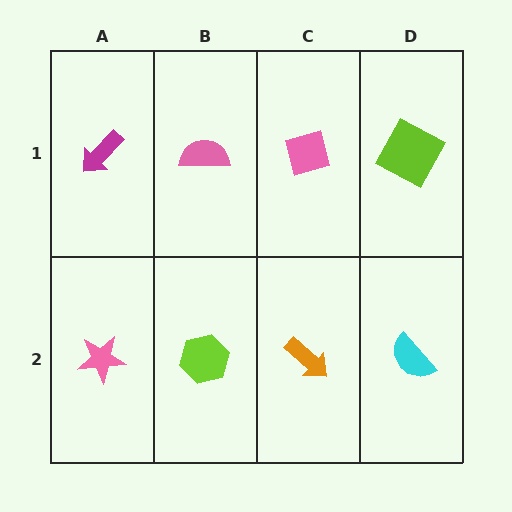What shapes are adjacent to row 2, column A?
A magenta arrow (row 1, column A), a lime hexagon (row 2, column B).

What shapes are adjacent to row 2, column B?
A pink semicircle (row 1, column B), a pink star (row 2, column A), an orange arrow (row 2, column C).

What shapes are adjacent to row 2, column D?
A lime square (row 1, column D), an orange arrow (row 2, column C).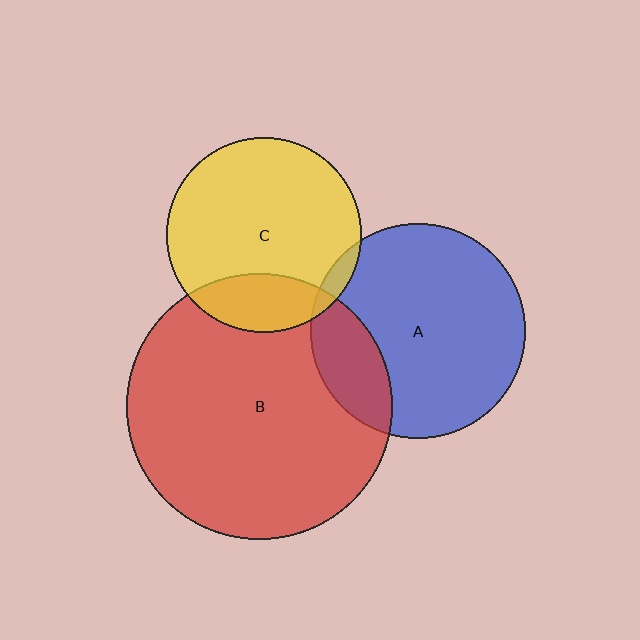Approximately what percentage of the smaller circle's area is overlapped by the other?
Approximately 20%.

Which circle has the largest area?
Circle B (red).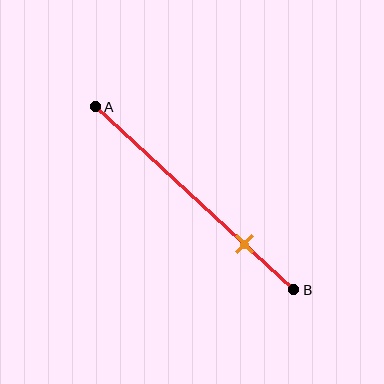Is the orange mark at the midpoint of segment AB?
No, the mark is at about 75% from A, not at the 50% midpoint.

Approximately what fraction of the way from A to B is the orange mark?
The orange mark is approximately 75% of the way from A to B.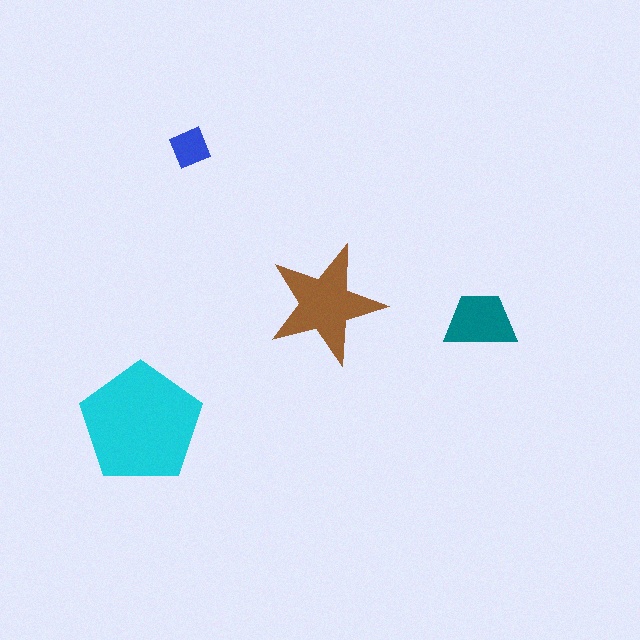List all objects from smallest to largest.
The blue diamond, the teal trapezoid, the brown star, the cyan pentagon.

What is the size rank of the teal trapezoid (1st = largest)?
3rd.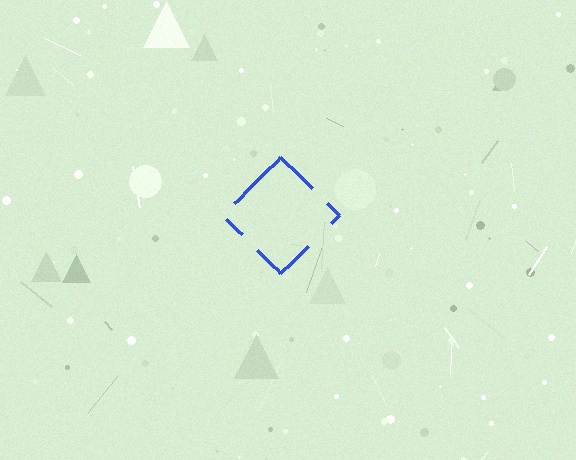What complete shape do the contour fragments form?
The contour fragments form a diamond.